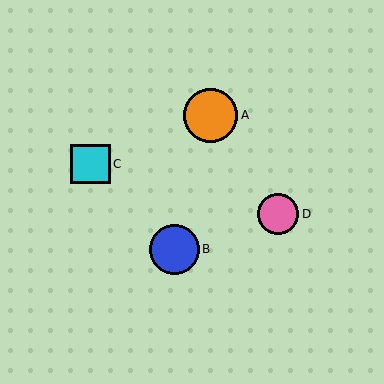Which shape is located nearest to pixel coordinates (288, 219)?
The pink circle (labeled D) at (278, 214) is nearest to that location.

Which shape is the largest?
The orange circle (labeled A) is the largest.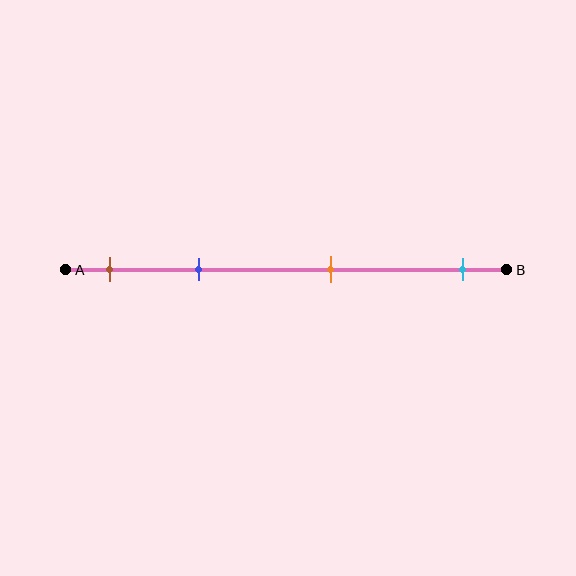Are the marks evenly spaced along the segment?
No, the marks are not evenly spaced.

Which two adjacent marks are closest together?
The brown and blue marks are the closest adjacent pair.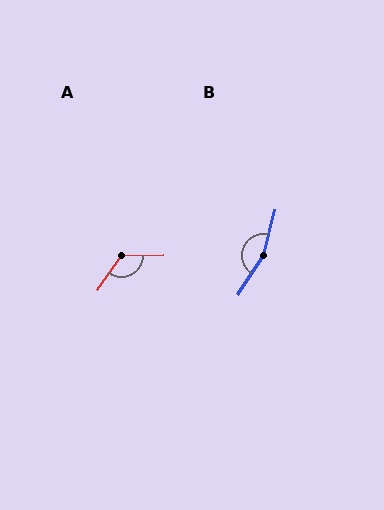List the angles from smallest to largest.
A (126°), B (161°).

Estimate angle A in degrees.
Approximately 126 degrees.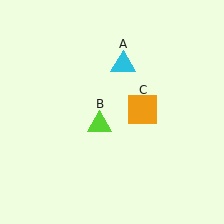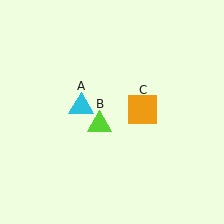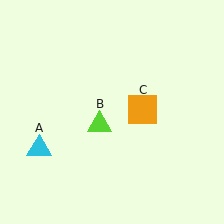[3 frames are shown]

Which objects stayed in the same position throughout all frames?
Lime triangle (object B) and orange square (object C) remained stationary.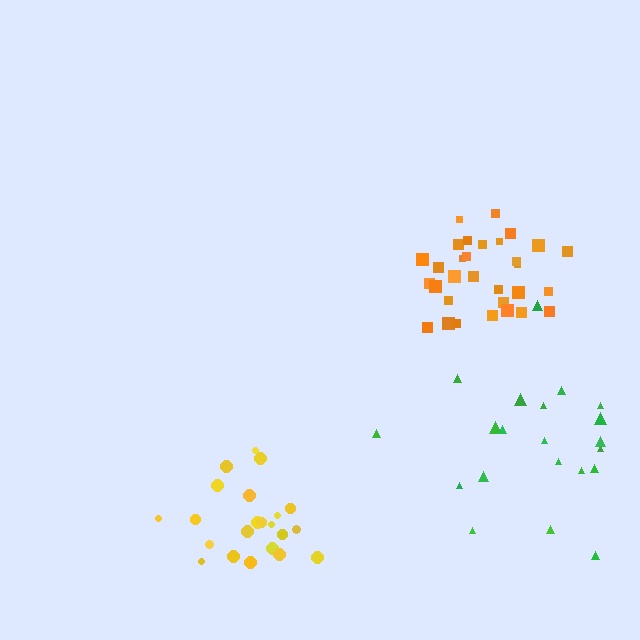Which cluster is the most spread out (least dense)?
Green.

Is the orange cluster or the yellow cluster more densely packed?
Orange.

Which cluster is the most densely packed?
Orange.